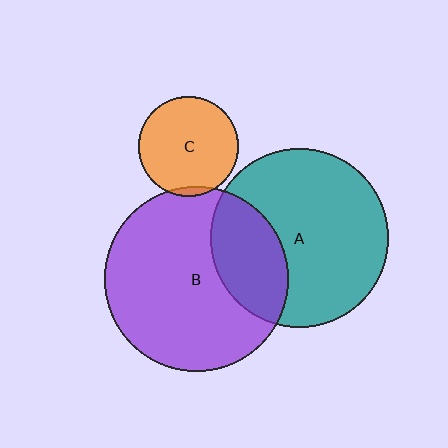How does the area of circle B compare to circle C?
Approximately 3.4 times.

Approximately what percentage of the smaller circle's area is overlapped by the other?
Approximately 5%.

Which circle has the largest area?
Circle B (purple).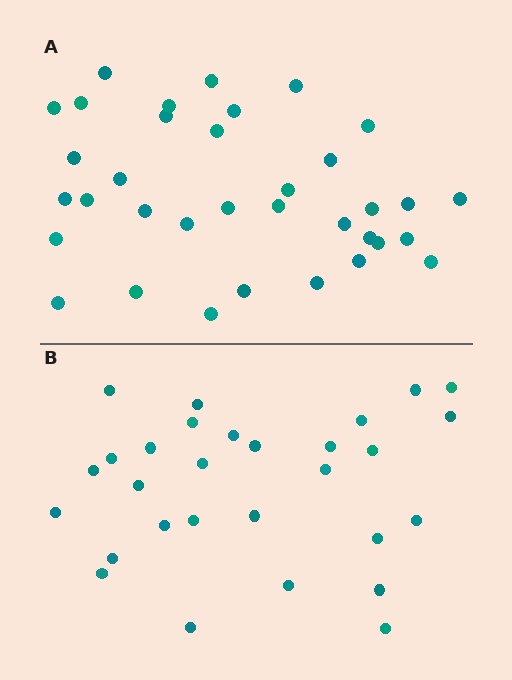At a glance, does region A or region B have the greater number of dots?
Region A (the top region) has more dots.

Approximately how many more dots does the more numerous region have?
Region A has about 6 more dots than region B.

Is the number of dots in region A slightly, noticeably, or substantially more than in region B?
Region A has only slightly more — the two regions are fairly close. The ratio is roughly 1.2 to 1.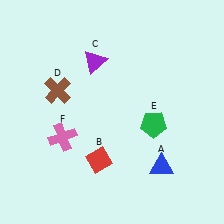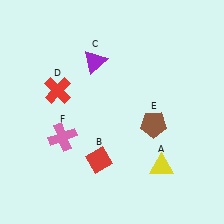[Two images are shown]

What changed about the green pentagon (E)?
In Image 1, E is green. In Image 2, it changed to brown.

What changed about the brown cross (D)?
In Image 1, D is brown. In Image 2, it changed to red.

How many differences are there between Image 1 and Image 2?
There are 3 differences between the two images.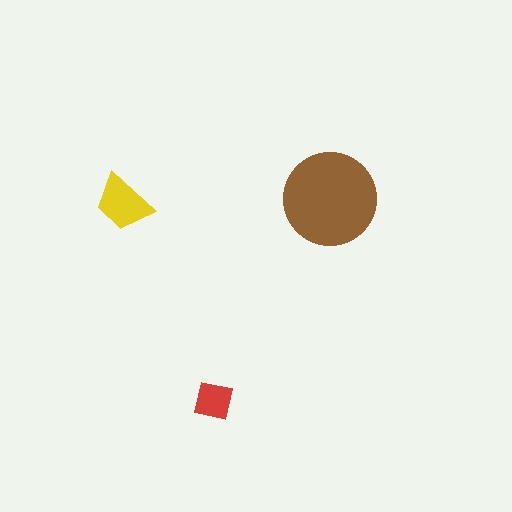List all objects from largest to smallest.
The brown circle, the yellow trapezoid, the red square.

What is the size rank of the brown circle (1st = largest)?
1st.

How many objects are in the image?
There are 3 objects in the image.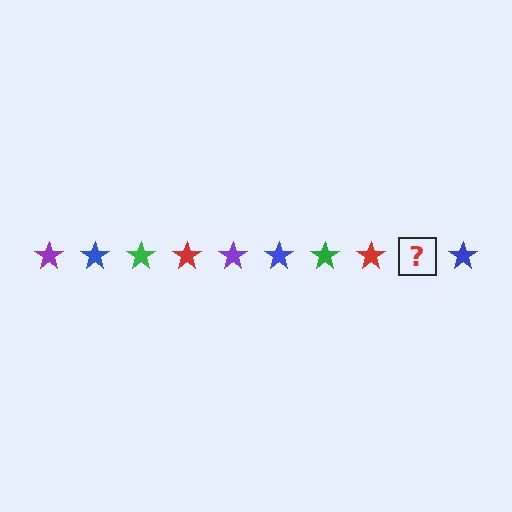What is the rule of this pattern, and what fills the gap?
The rule is that the pattern cycles through purple, blue, green, red stars. The gap should be filled with a purple star.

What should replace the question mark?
The question mark should be replaced with a purple star.